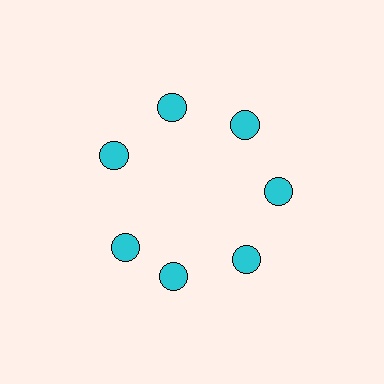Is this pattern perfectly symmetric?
No. The 7 cyan circles are arranged in a ring, but one element near the 8 o'clock position is rotated out of alignment along the ring, breaking the 7-fold rotational symmetry.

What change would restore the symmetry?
The symmetry would be restored by rotating it back into even spacing with its neighbors so that all 7 circles sit at equal angles and equal distance from the center.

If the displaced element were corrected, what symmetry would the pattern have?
It would have 7-fold rotational symmetry — the pattern would map onto itself every 51 degrees.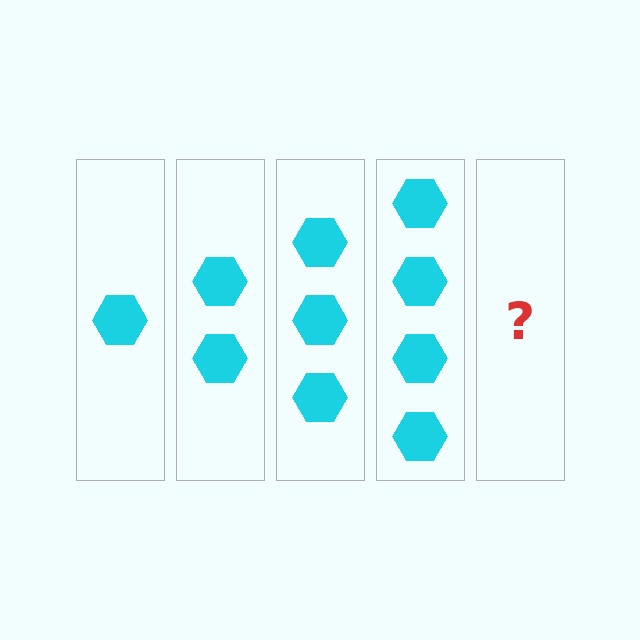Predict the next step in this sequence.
The next step is 5 hexagons.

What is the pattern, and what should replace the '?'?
The pattern is that each step adds one more hexagon. The '?' should be 5 hexagons.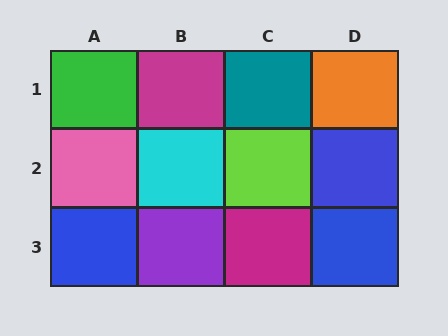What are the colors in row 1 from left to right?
Green, magenta, teal, orange.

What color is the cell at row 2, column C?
Lime.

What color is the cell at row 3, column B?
Purple.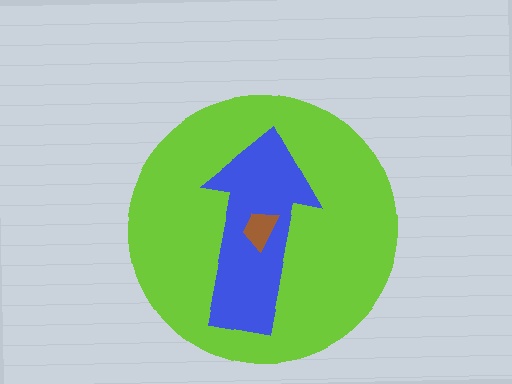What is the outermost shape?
The lime circle.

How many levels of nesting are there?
3.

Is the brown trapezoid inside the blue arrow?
Yes.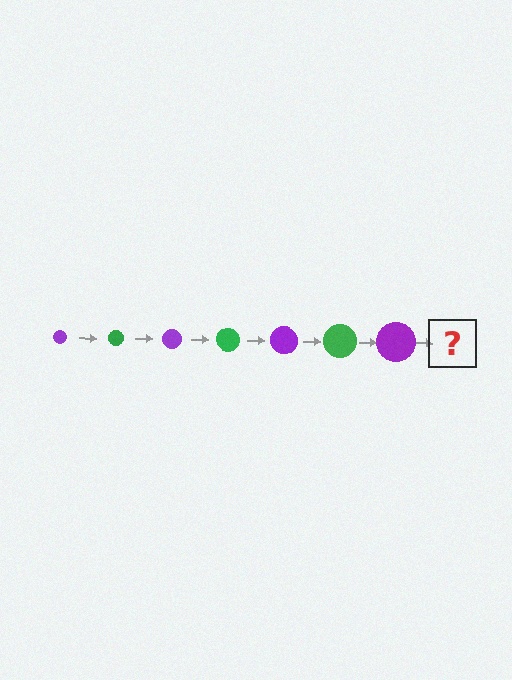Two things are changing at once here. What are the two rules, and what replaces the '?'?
The two rules are that the circle grows larger each step and the color cycles through purple and green. The '?' should be a green circle, larger than the previous one.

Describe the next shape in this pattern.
It should be a green circle, larger than the previous one.